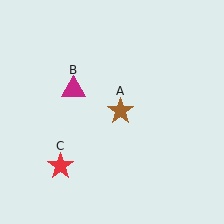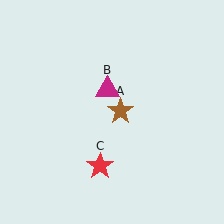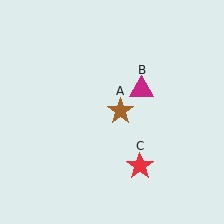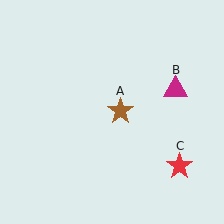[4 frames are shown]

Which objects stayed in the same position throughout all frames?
Brown star (object A) remained stationary.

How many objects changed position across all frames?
2 objects changed position: magenta triangle (object B), red star (object C).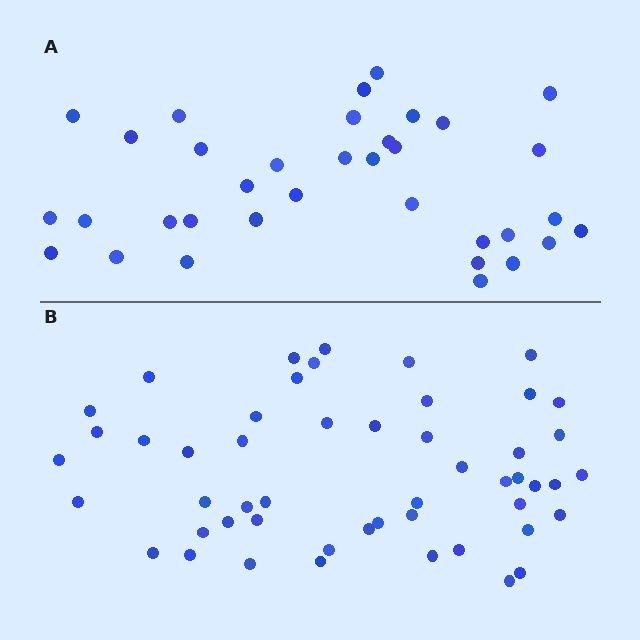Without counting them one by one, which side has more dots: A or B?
Region B (the bottom region) has more dots.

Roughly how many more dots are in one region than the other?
Region B has approximately 15 more dots than region A.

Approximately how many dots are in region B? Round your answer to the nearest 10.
About 50 dots. (The exact count is 51, which rounds to 50.)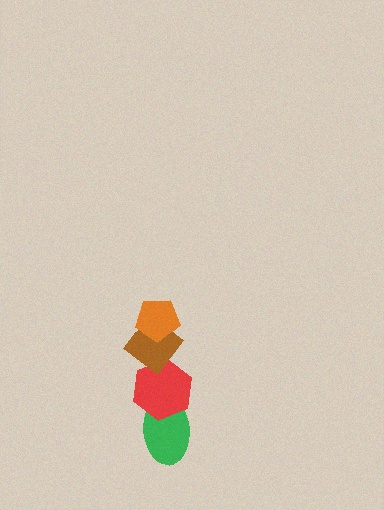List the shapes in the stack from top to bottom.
From top to bottom: the orange pentagon, the brown diamond, the red hexagon, the green ellipse.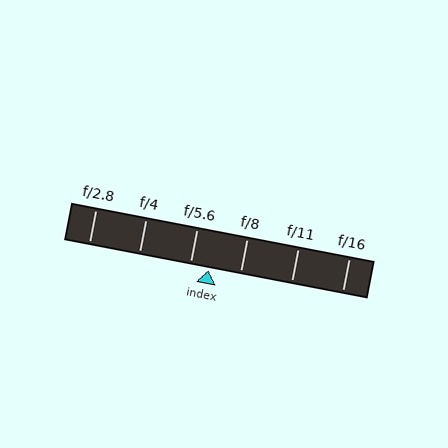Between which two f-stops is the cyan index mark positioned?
The index mark is between f/5.6 and f/8.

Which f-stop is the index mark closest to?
The index mark is closest to f/5.6.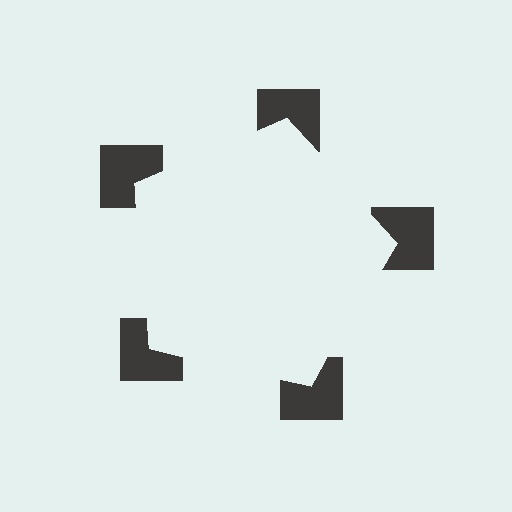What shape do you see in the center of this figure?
An illusory pentagon — its edges are inferred from the aligned wedge cuts in the notched squares, not physically drawn.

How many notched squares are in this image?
There are 5 — one at each vertex of the illusory pentagon.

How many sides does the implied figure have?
5 sides.